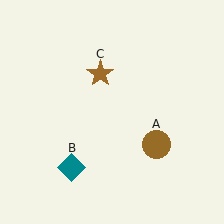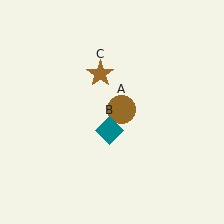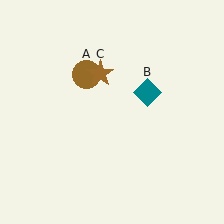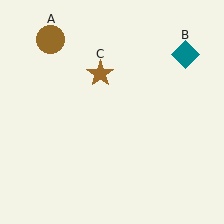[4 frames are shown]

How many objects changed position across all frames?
2 objects changed position: brown circle (object A), teal diamond (object B).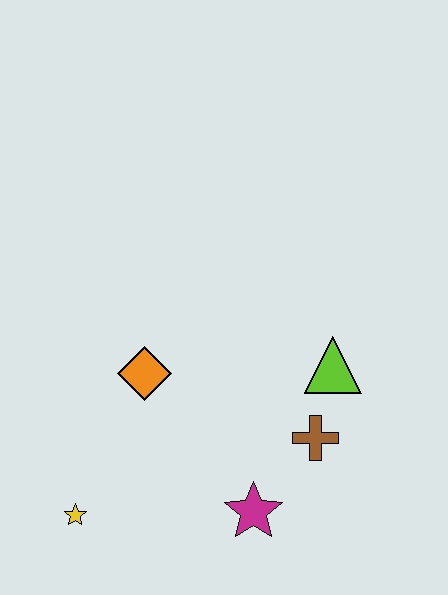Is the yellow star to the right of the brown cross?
No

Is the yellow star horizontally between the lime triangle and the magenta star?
No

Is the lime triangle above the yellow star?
Yes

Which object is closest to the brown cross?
The lime triangle is closest to the brown cross.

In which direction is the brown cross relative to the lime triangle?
The brown cross is below the lime triangle.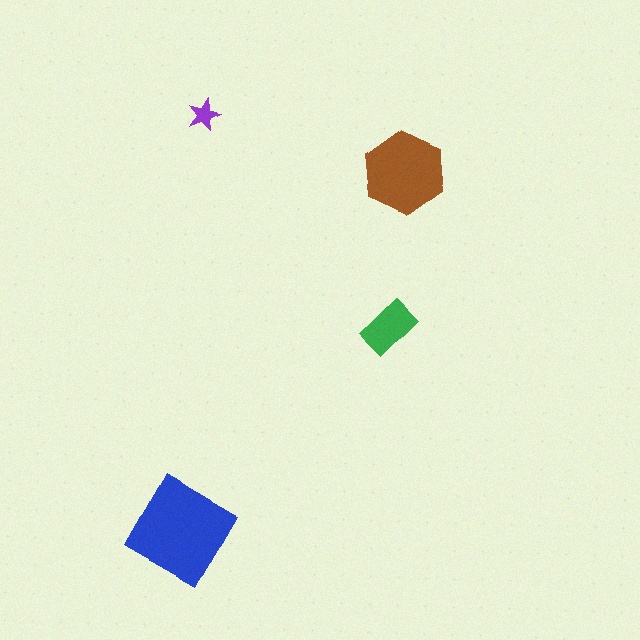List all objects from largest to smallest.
The blue square, the brown hexagon, the green rectangle, the purple star.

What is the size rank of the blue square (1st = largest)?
1st.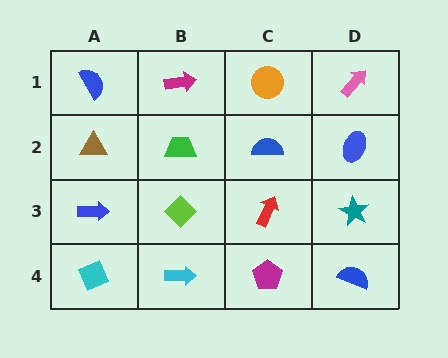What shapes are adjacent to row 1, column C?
A blue semicircle (row 2, column C), a magenta arrow (row 1, column B), a pink arrow (row 1, column D).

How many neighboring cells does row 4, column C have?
3.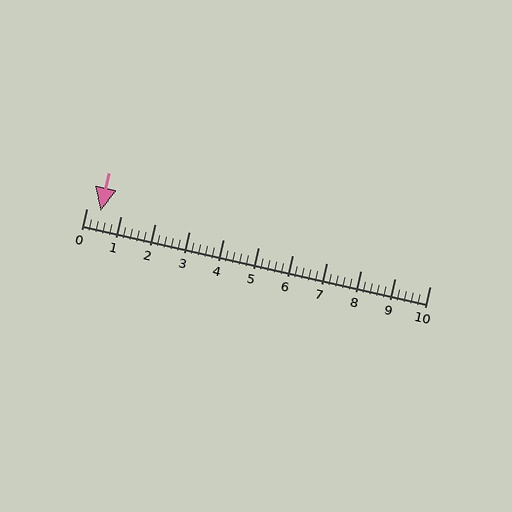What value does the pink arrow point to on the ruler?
The pink arrow points to approximately 0.4.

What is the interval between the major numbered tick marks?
The major tick marks are spaced 1 units apart.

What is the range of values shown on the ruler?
The ruler shows values from 0 to 10.